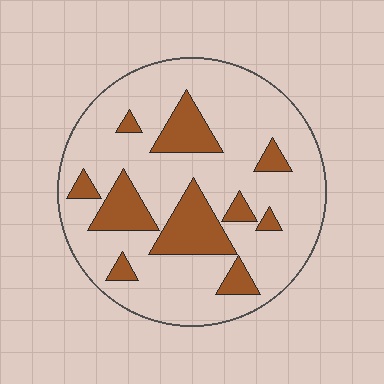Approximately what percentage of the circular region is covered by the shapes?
Approximately 20%.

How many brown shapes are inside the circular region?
10.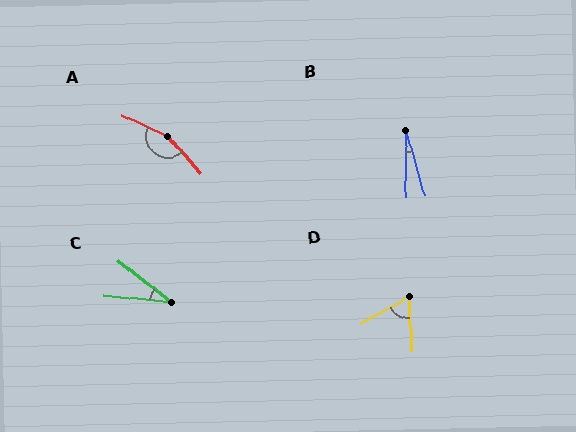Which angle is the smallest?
B, at approximately 16 degrees.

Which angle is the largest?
A, at approximately 155 degrees.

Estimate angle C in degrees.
Approximately 32 degrees.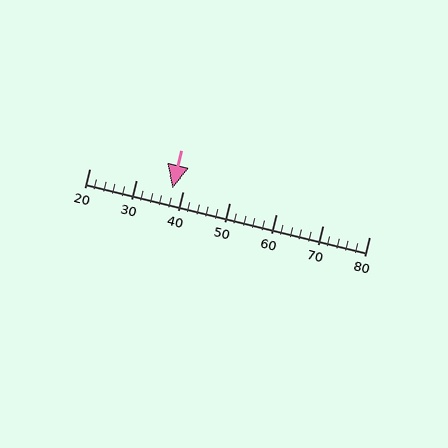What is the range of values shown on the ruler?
The ruler shows values from 20 to 80.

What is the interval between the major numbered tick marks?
The major tick marks are spaced 10 units apart.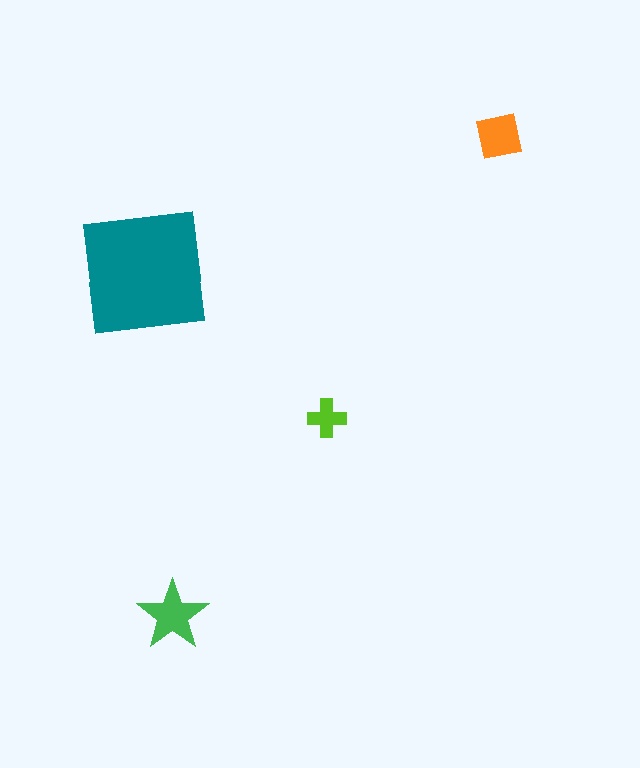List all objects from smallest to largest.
The lime cross, the orange square, the green star, the teal square.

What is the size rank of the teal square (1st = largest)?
1st.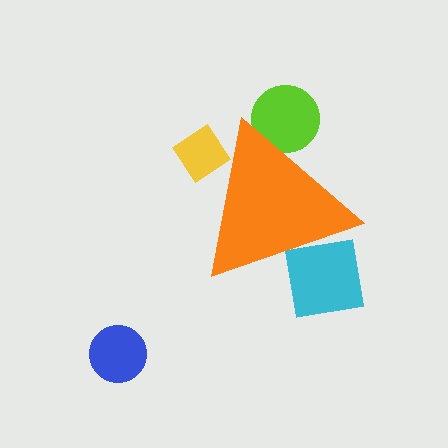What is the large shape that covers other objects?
An orange triangle.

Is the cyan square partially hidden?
Yes, the cyan square is partially hidden behind the orange triangle.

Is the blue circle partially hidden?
No, the blue circle is fully visible.